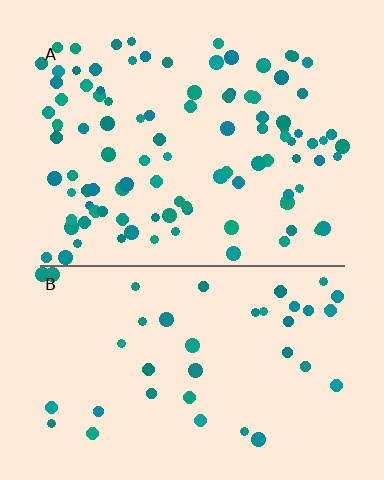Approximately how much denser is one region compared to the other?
Approximately 2.5× — region A over region B.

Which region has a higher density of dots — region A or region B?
A (the top).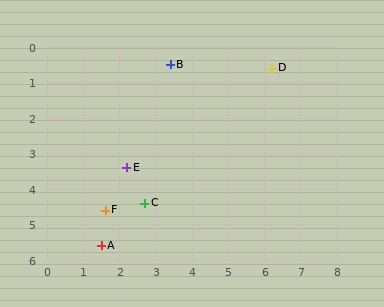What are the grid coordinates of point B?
Point B is at approximately (3.4, 0.5).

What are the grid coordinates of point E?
Point E is at approximately (2.2, 3.4).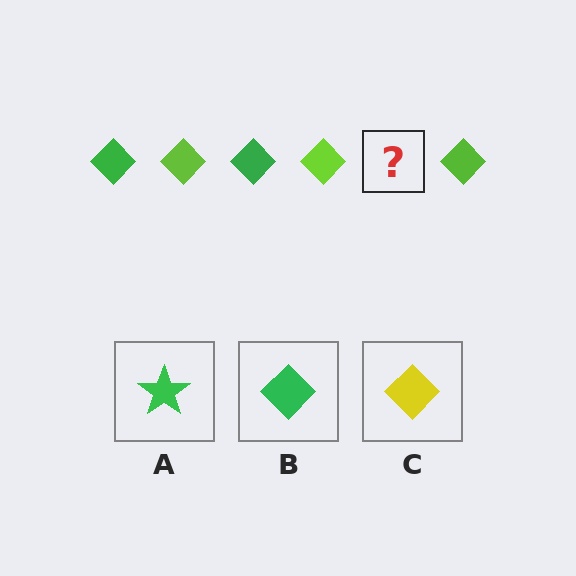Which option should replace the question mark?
Option B.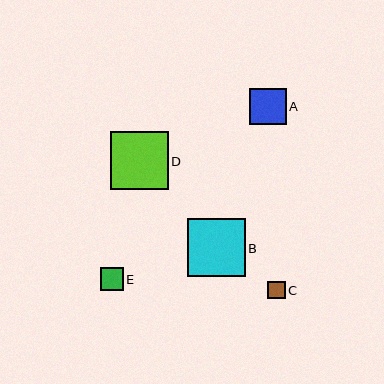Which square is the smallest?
Square C is the smallest with a size of approximately 17 pixels.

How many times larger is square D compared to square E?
Square D is approximately 2.5 times the size of square E.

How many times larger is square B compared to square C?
Square B is approximately 3.3 times the size of square C.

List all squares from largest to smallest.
From largest to smallest: D, B, A, E, C.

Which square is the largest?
Square D is the largest with a size of approximately 58 pixels.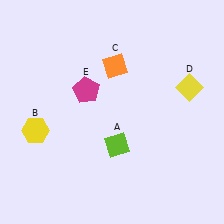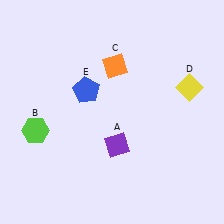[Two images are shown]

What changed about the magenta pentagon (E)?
In Image 1, E is magenta. In Image 2, it changed to blue.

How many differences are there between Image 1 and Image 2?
There are 3 differences between the two images.